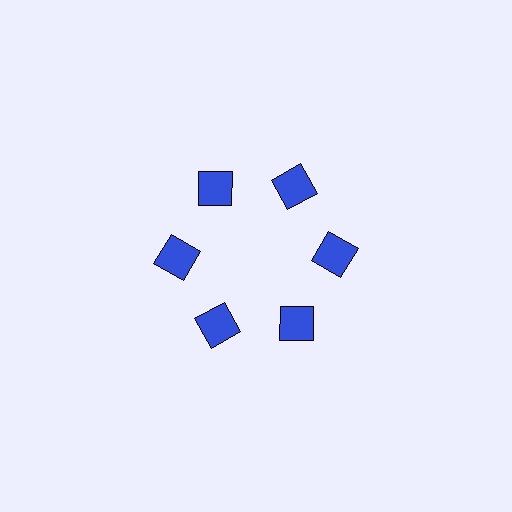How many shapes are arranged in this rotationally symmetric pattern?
There are 6 shapes, arranged in 6 groups of 1.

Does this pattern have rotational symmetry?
Yes, this pattern has 6-fold rotational symmetry. It looks the same after rotating 60 degrees around the center.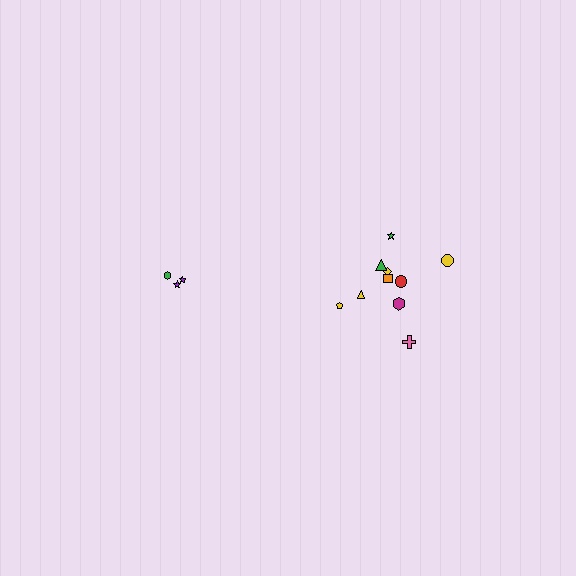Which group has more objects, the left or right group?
The right group.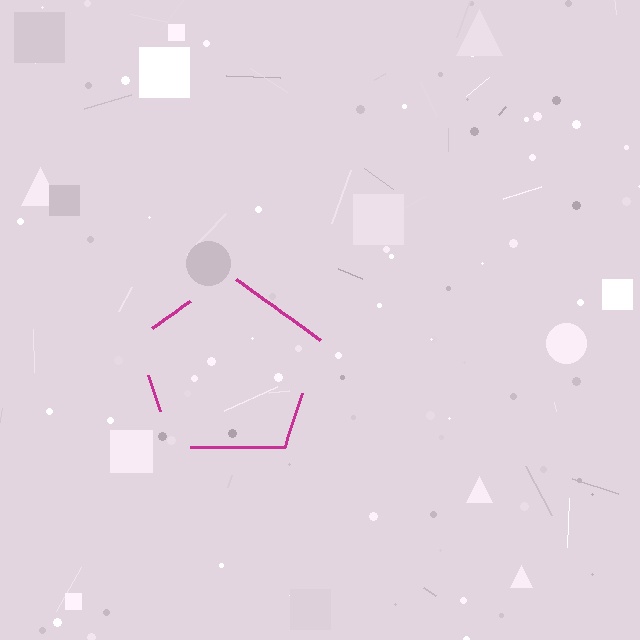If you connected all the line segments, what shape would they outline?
They would outline a pentagon.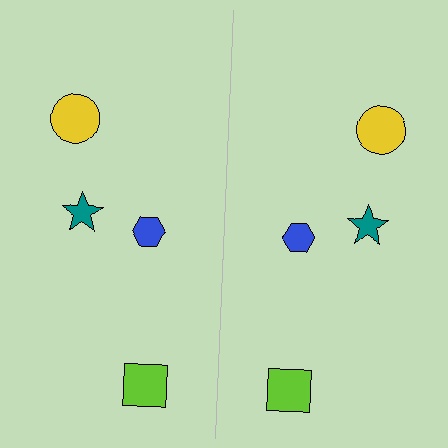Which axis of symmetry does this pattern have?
The pattern has a vertical axis of symmetry running through the center of the image.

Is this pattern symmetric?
Yes, this pattern has bilateral (reflection) symmetry.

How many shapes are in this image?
There are 8 shapes in this image.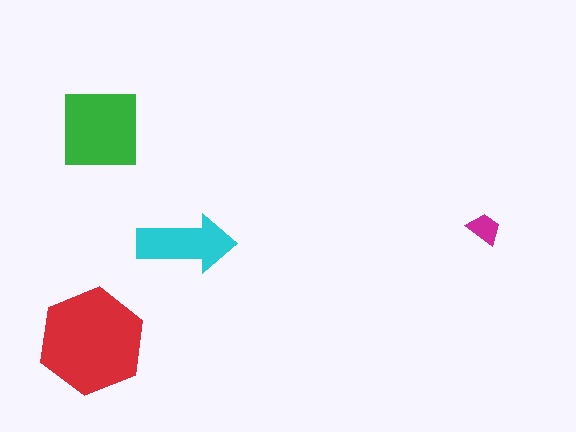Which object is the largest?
The red hexagon.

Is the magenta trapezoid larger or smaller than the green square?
Smaller.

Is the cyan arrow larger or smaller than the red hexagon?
Smaller.